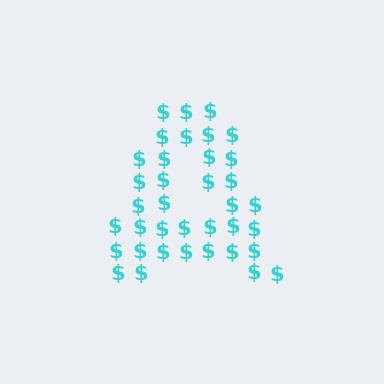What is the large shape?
The large shape is the letter A.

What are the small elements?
The small elements are dollar signs.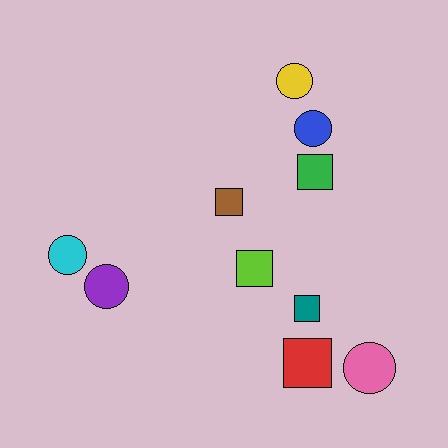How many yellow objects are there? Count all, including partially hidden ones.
There is 1 yellow object.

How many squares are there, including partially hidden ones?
There are 5 squares.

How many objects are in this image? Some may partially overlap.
There are 10 objects.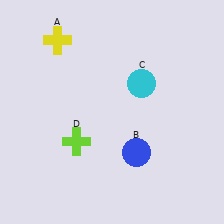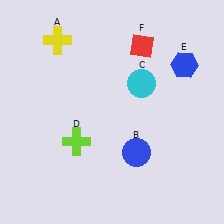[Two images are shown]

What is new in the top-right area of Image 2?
A red diamond (F) was added in the top-right area of Image 2.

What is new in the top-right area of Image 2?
A blue hexagon (E) was added in the top-right area of Image 2.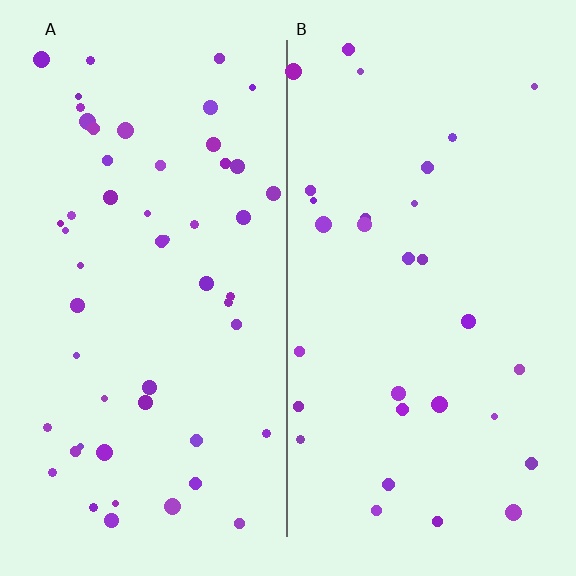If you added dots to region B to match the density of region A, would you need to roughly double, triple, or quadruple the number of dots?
Approximately double.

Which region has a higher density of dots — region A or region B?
A (the left).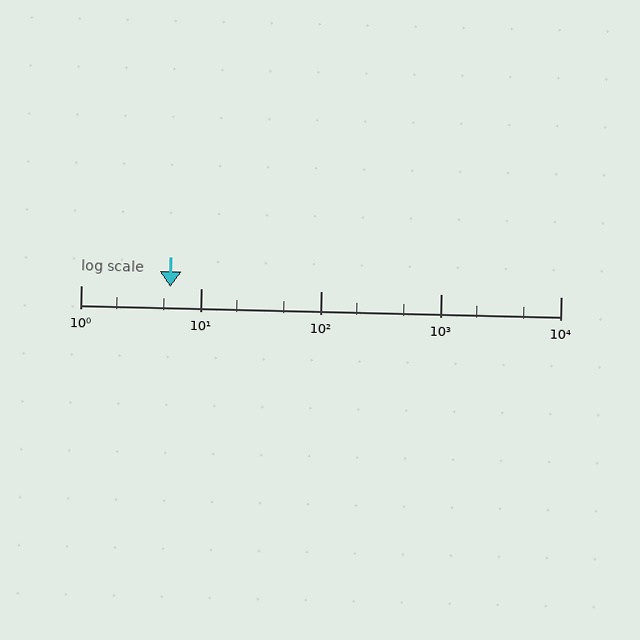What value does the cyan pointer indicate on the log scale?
The pointer indicates approximately 5.6.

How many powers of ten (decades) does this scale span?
The scale spans 4 decades, from 1 to 10000.